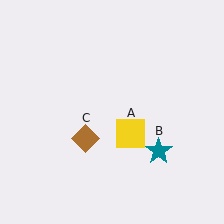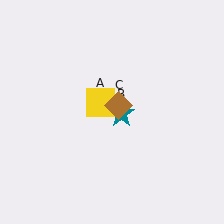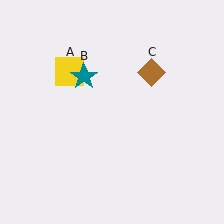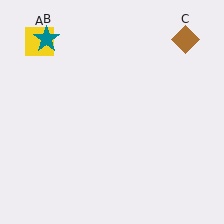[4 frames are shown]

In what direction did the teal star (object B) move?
The teal star (object B) moved up and to the left.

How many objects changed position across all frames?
3 objects changed position: yellow square (object A), teal star (object B), brown diamond (object C).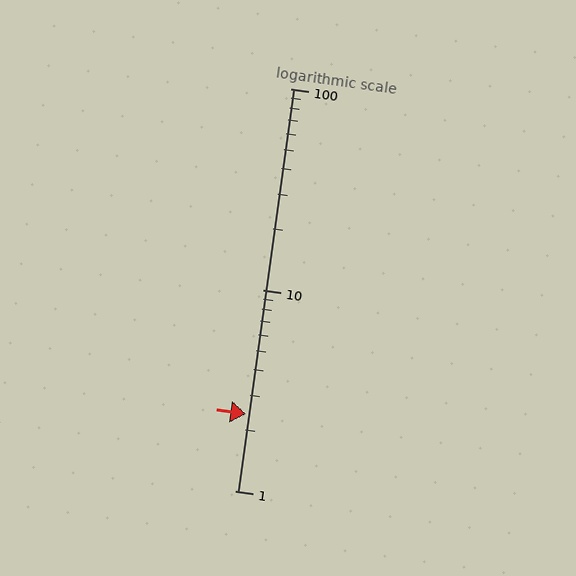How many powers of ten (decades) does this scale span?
The scale spans 2 decades, from 1 to 100.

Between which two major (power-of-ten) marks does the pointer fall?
The pointer is between 1 and 10.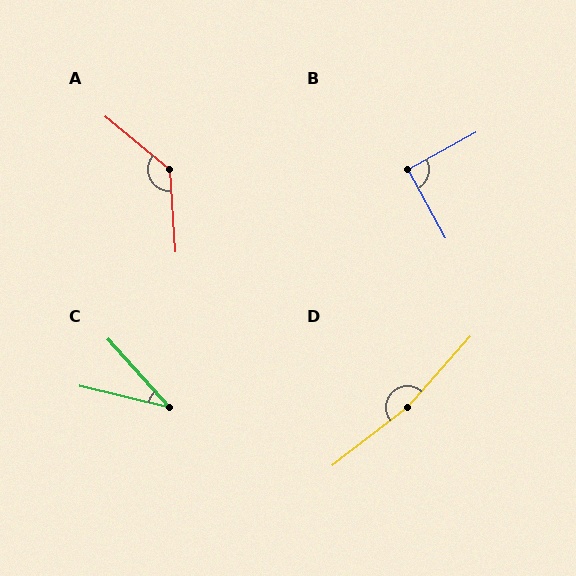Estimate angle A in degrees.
Approximately 133 degrees.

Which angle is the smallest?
C, at approximately 35 degrees.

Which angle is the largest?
D, at approximately 169 degrees.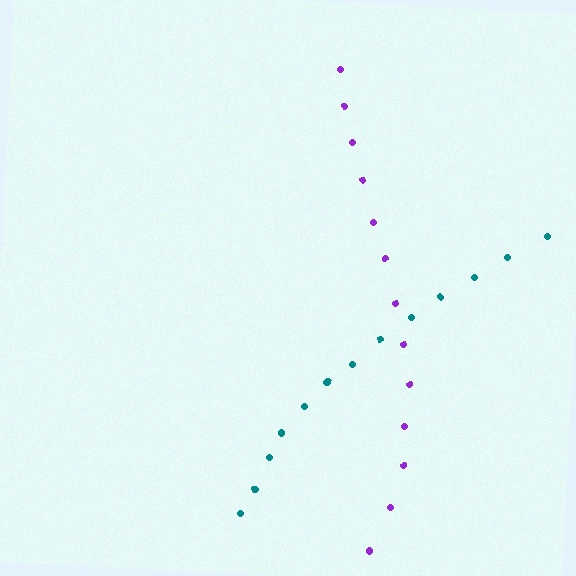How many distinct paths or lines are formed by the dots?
There are 2 distinct paths.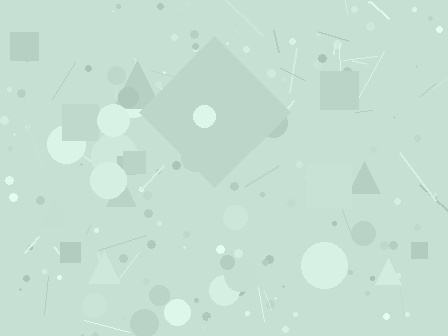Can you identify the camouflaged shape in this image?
The camouflaged shape is a diamond.